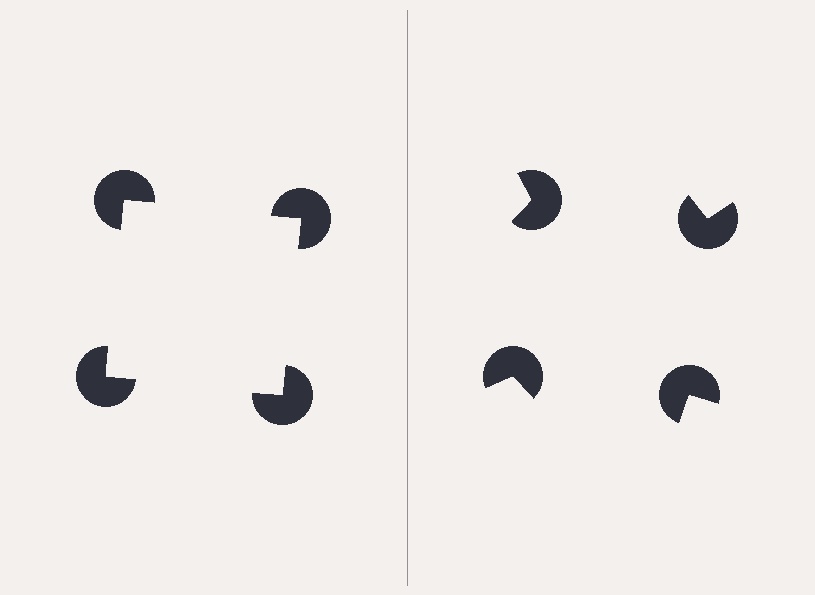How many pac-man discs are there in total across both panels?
8 — 4 on each side.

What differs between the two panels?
The pac-man discs are positioned identically on both sides; only the wedge orientations differ. On the left they align to a square; on the right they are misaligned.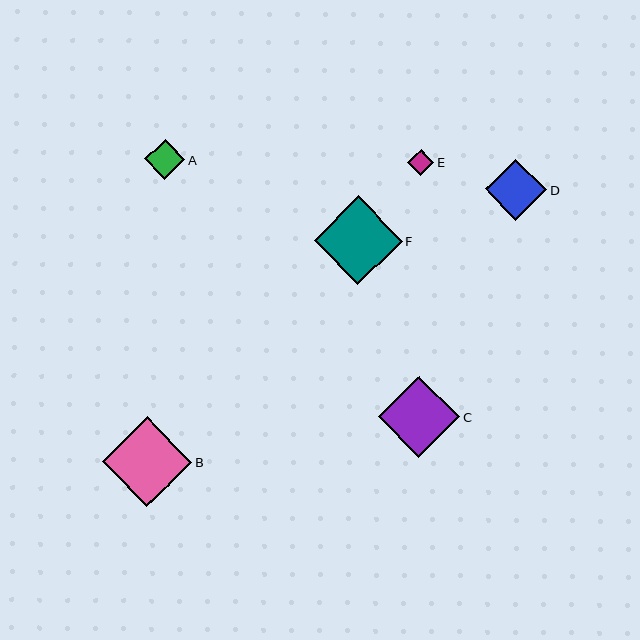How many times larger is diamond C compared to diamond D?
Diamond C is approximately 1.3 times the size of diamond D.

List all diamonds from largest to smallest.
From largest to smallest: B, F, C, D, A, E.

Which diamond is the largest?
Diamond B is the largest with a size of approximately 90 pixels.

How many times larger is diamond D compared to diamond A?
Diamond D is approximately 1.5 times the size of diamond A.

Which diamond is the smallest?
Diamond E is the smallest with a size of approximately 26 pixels.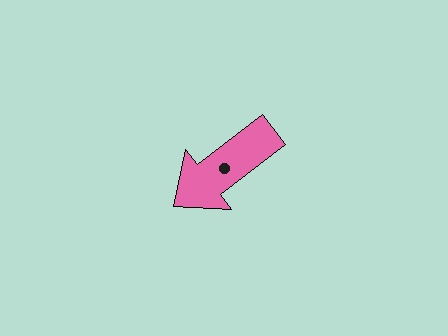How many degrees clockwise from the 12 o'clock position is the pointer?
Approximately 233 degrees.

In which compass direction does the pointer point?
Southwest.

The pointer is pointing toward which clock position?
Roughly 8 o'clock.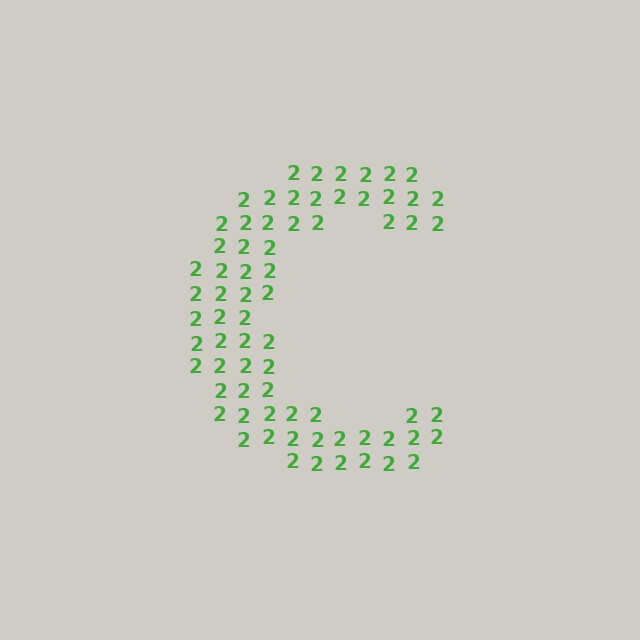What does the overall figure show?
The overall figure shows the letter C.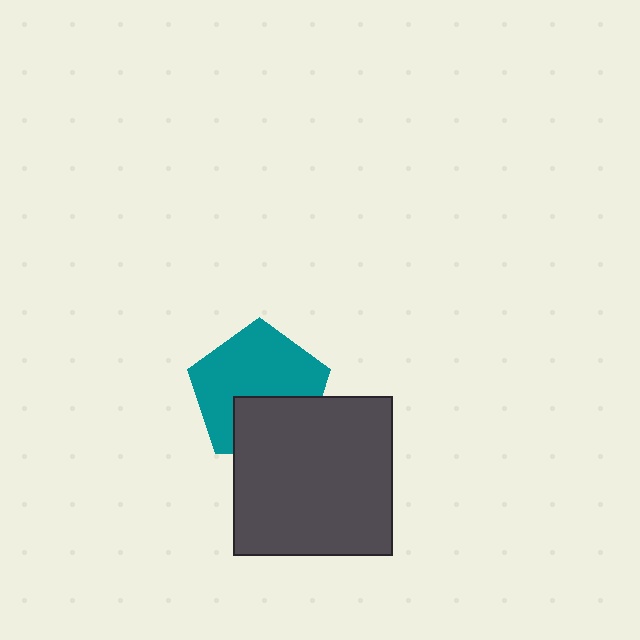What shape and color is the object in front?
The object in front is a dark gray square.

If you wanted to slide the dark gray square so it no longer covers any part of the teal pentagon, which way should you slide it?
Slide it down — that is the most direct way to separate the two shapes.